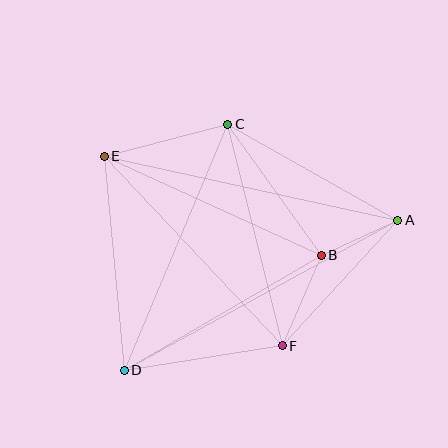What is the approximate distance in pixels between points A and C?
The distance between A and C is approximately 195 pixels.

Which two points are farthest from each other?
Points A and D are farthest from each other.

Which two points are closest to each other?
Points A and B are closest to each other.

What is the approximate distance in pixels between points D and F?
The distance between D and F is approximately 160 pixels.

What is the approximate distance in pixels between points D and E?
The distance between D and E is approximately 215 pixels.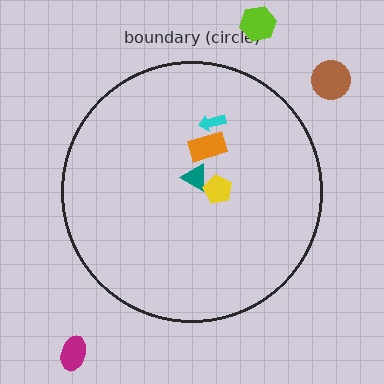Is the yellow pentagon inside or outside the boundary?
Inside.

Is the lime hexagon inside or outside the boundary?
Outside.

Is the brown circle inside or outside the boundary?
Outside.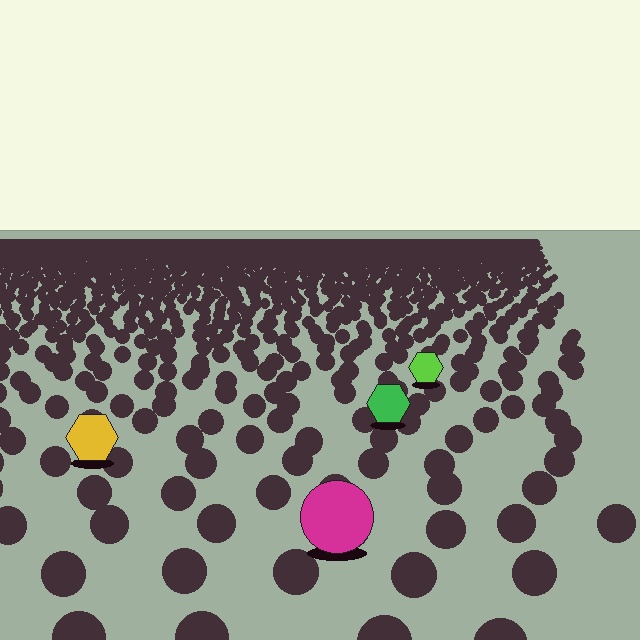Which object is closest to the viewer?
The magenta circle is closest. The texture marks near it are larger and more spread out.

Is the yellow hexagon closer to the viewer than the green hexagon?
Yes. The yellow hexagon is closer — you can tell from the texture gradient: the ground texture is coarser near it.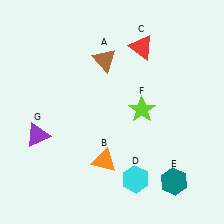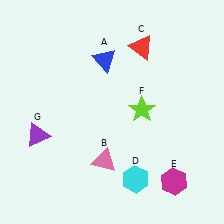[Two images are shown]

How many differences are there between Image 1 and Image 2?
There are 3 differences between the two images.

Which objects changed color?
A changed from brown to blue. B changed from orange to pink. E changed from teal to magenta.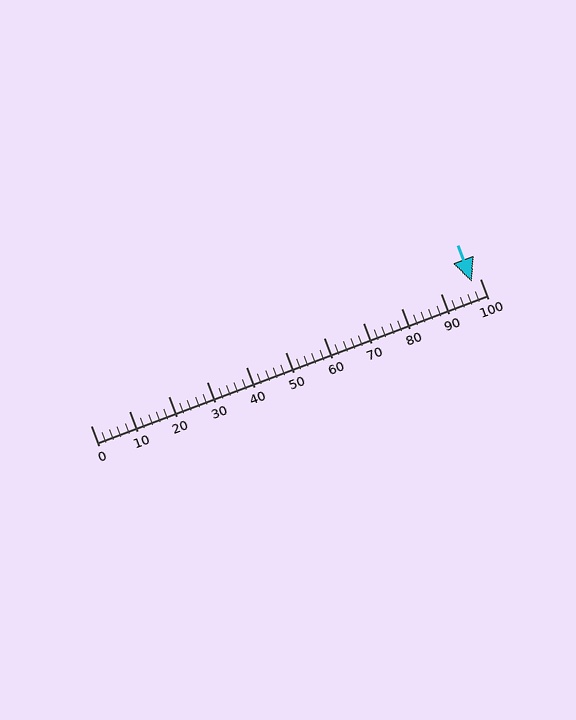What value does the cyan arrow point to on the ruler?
The cyan arrow points to approximately 98.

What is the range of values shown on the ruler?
The ruler shows values from 0 to 100.